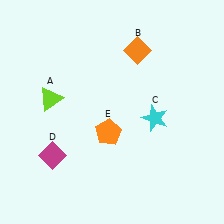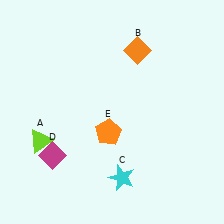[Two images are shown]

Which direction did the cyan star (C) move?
The cyan star (C) moved down.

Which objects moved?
The objects that moved are: the lime triangle (A), the cyan star (C).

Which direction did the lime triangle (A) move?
The lime triangle (A) moved down.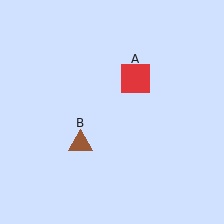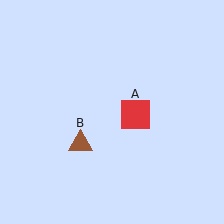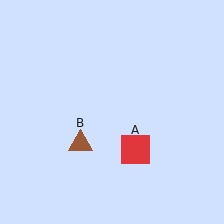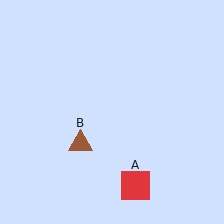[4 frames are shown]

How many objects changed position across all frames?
1 object changed position: red square (object A).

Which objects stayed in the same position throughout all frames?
Brown triangle (object B) remained stationary.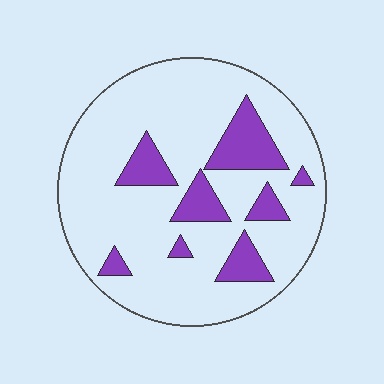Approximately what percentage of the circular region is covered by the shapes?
Approximately 20%.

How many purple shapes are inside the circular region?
8.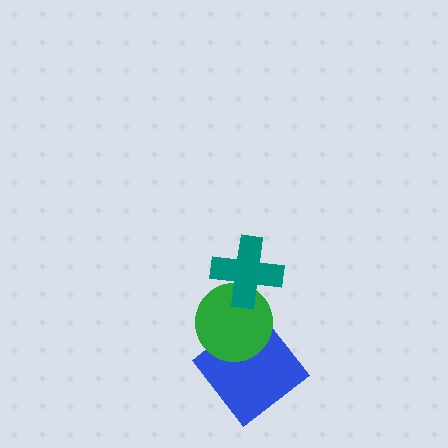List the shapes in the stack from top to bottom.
From top to bottom: the teal cross, the green circle, the blue diamond.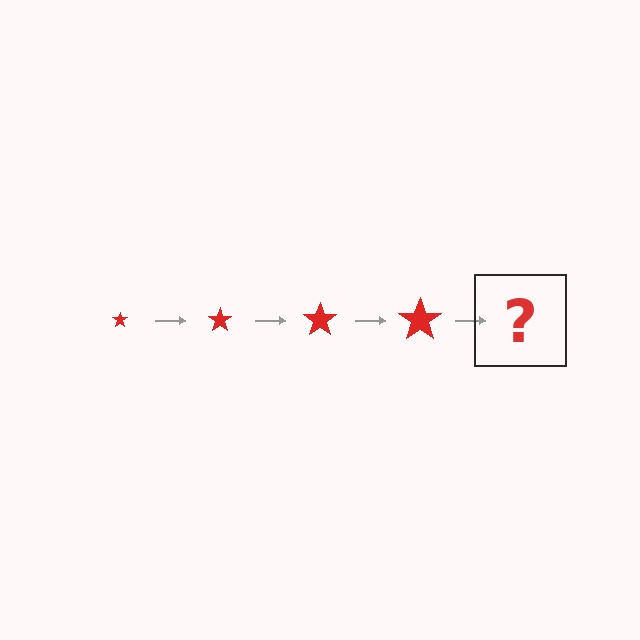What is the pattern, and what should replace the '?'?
The pattern is that the star gets progressively larger each step. The '?' should be a red star, larger than the previous one.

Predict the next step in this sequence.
The next step is a red star, larger than the previous one.